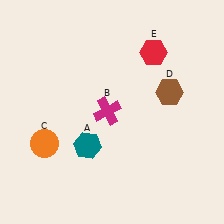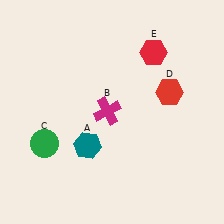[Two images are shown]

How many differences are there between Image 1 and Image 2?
There are 2 differences between the two images.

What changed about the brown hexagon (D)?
In Image 1, D is brown. In Image 2, it changed to red.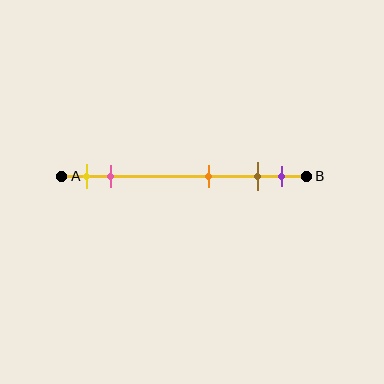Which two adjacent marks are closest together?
The brown and purple marks are the closest adjacent pair.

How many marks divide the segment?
There are 5 marks dividing the segment.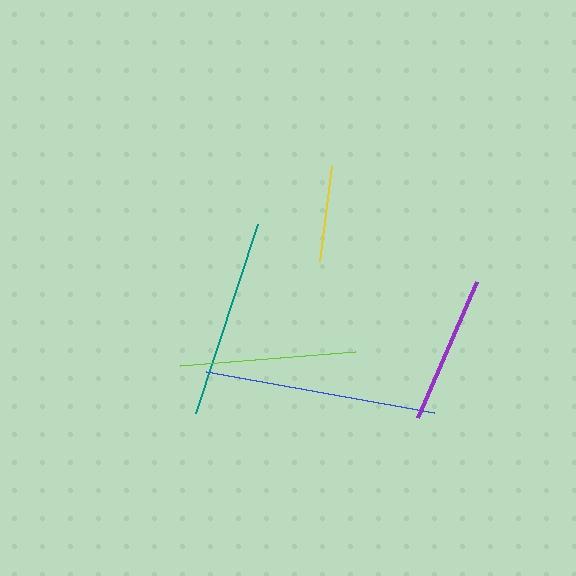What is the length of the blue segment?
The blue segment is approximately 232 pixels long.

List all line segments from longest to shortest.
From longest to shortest: blue, teal, lime, purple, yellow.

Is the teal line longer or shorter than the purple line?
The teal line is longer than the purple line.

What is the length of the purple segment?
The purple segment is approximately 148 pixels long.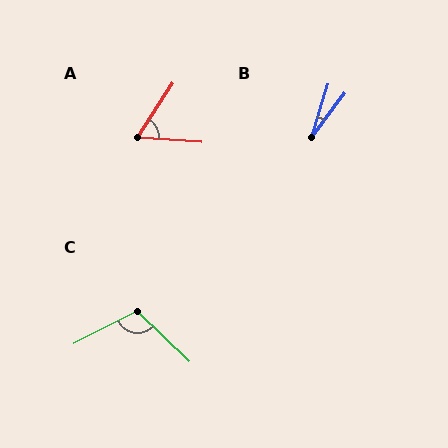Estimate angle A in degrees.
Approximately 61 degrees.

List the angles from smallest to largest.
B (20°), A (61°), C (109°).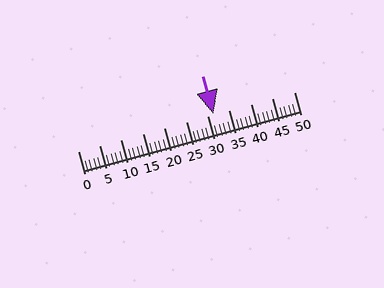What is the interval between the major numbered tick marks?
The major tick marks are spaced 5 units apart.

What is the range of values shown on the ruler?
The ruler shows values from 0 to 50.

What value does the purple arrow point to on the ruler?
The purple arrow points to approximately 31.